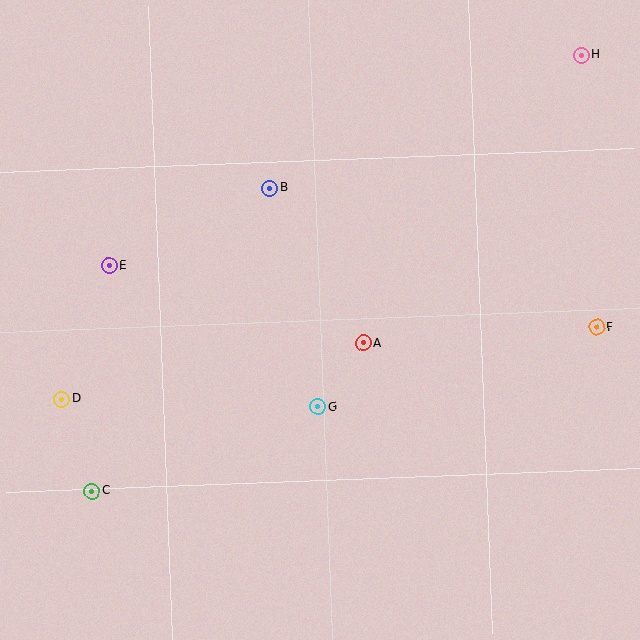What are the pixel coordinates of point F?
Point F is at (597, 327).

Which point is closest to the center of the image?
Point A at (363, 343) is closest to the center.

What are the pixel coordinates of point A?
Point A is at (363, 343).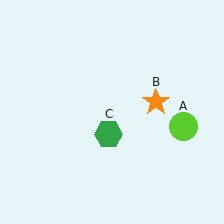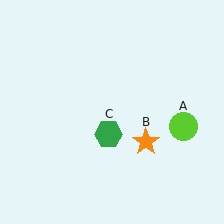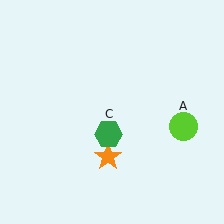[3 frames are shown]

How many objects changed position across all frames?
1 object changed position: orange star (object B).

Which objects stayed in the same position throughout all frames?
Lime circle (object A) and green hexagon (object C) remained stationary.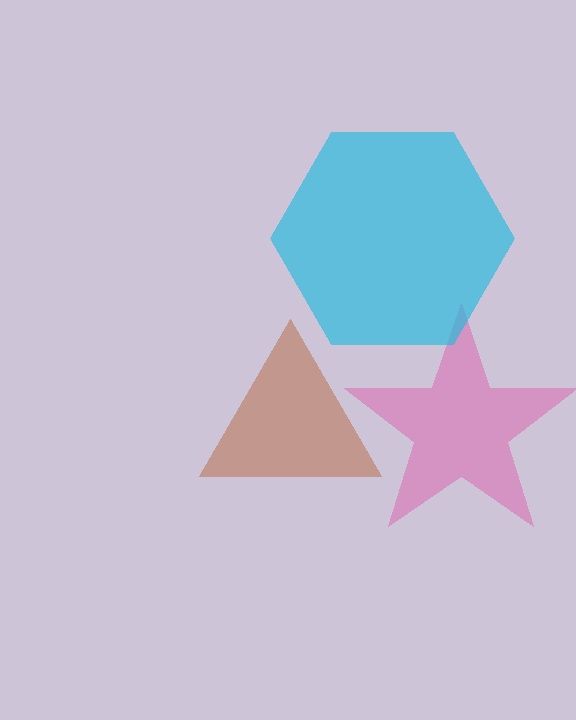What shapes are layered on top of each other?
The layered shapes are: a brown triangle, a pink star, a cyan hexagon.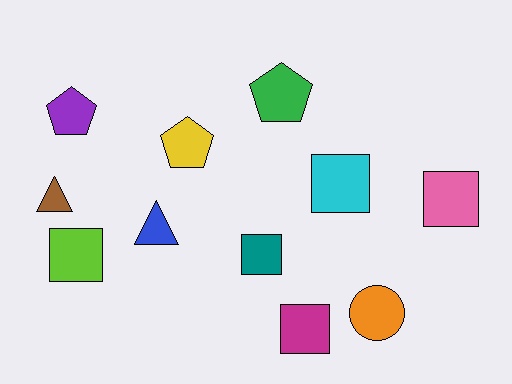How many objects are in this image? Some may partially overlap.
There are 11 objects.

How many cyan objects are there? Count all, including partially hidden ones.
There is 1 cyan object.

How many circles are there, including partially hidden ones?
There is 1 circle.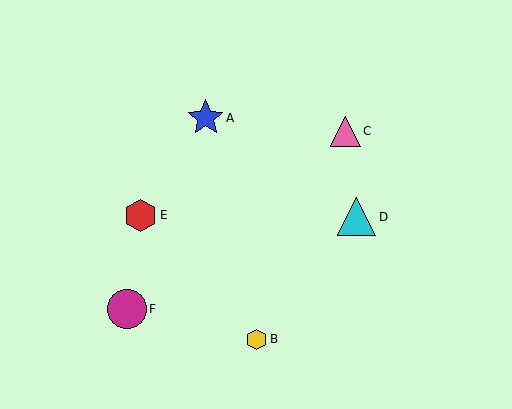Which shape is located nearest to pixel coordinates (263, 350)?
The yellow hexagon (labeled B) at (257, 339) is nearest to that location.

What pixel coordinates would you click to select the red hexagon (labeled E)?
Click at (141, 215) to select the red hexagon E.